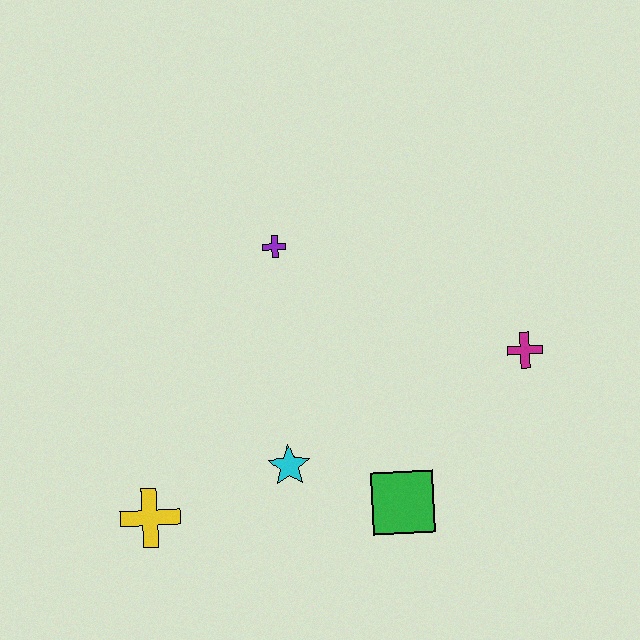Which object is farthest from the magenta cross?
The yellow cross is farthest from the magenta cross.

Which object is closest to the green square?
The cyan star is closest to the green square.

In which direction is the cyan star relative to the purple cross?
The cyan star is below the purple cross.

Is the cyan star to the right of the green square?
No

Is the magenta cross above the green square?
Yes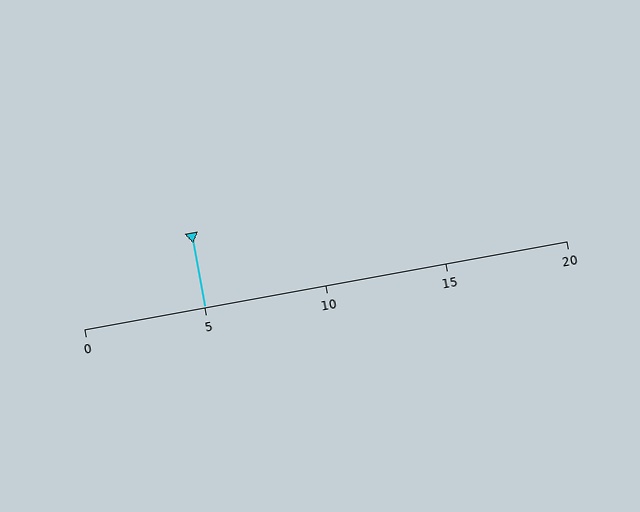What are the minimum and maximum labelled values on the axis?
The axis runs from 0 to 20.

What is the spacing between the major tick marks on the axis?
The major ticks are spaced 5 apart.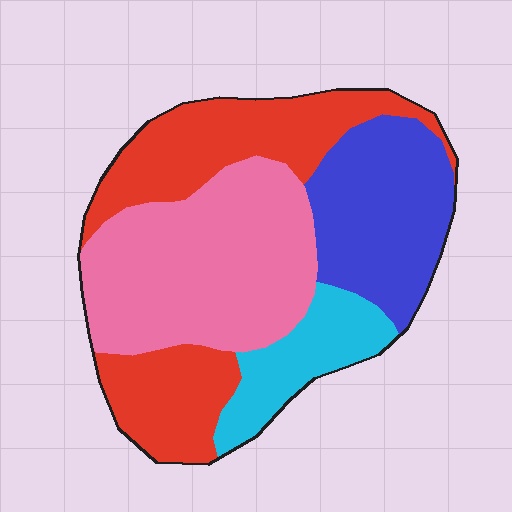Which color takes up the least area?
Cyan, at roughly 10%.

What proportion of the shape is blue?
Blue takes up about one fifth (1/5) of the shape.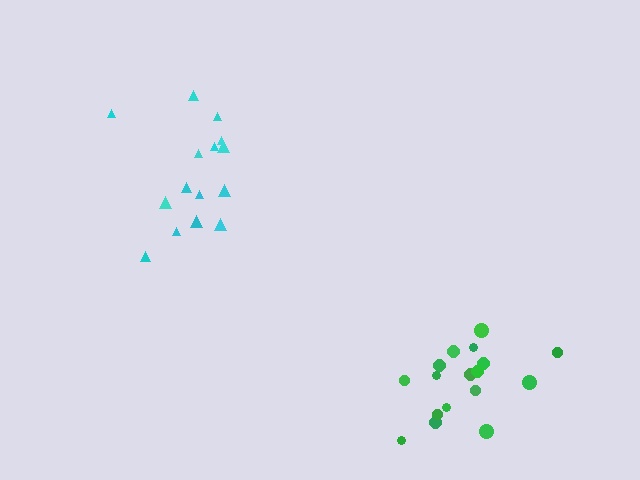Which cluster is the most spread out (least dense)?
Cyan.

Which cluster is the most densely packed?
Green.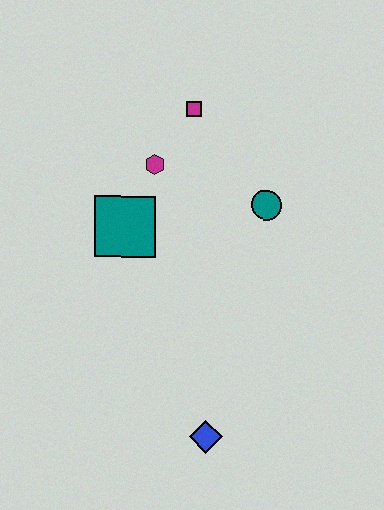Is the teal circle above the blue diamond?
Yes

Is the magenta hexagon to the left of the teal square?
No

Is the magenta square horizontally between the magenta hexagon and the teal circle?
Yes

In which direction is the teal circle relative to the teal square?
The teal circle is to the right of the teal square.